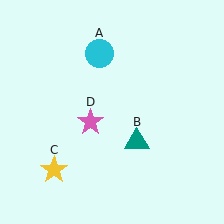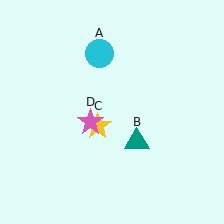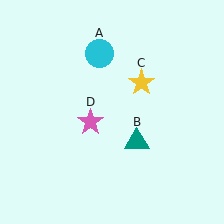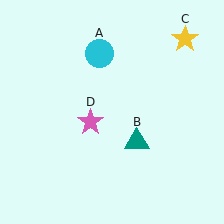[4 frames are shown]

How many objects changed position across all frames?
1 object changed position: yellow star (object C).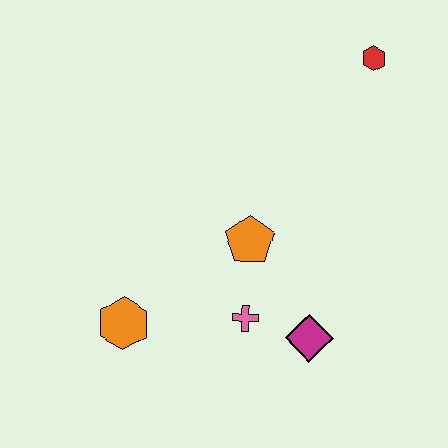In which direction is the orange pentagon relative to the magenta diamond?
The orange pentagon is above the magenta diamond.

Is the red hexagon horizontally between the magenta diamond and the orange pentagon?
No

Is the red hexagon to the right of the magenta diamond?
Yes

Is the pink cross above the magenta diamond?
Yes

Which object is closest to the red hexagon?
The orange pentagon is closest to the red hexagon.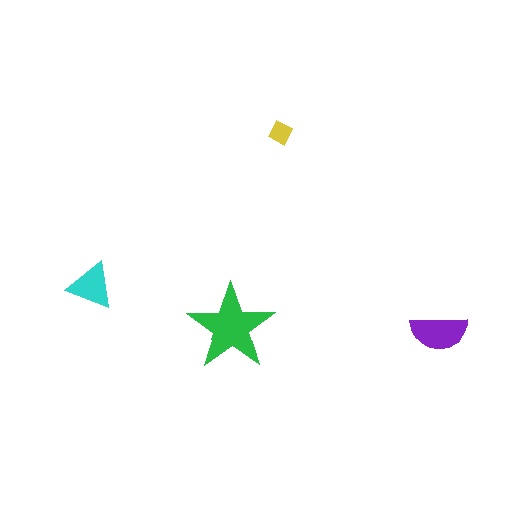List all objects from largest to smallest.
The green star, the purple semicircle, the cyan triangle, the yellow diamond.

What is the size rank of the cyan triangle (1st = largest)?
3rd.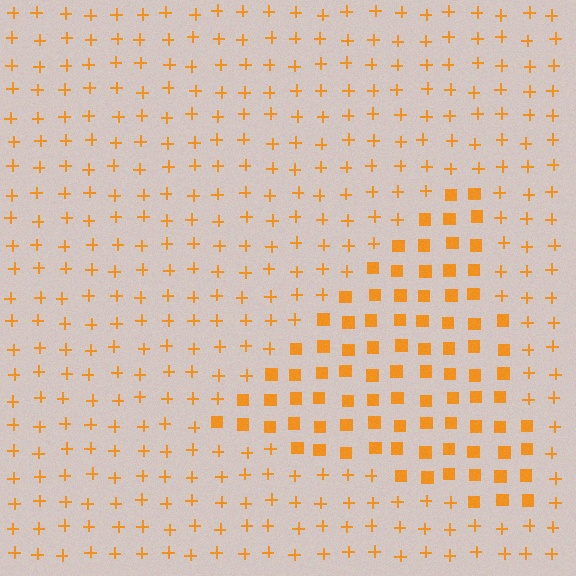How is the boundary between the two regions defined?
The boundary is defined by a change in element shape: squares inside vs. plus signs outside. All elements share the same color and spacing.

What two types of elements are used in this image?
The image uses squares inside the triangle region and plus signs outside it.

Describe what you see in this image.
The image is filled with small orange elements arranged in a uniform grid. A triangle-shaped region contains squares, while the surrounding area contains plus signs. The boundary is defined purely by the change in element shape.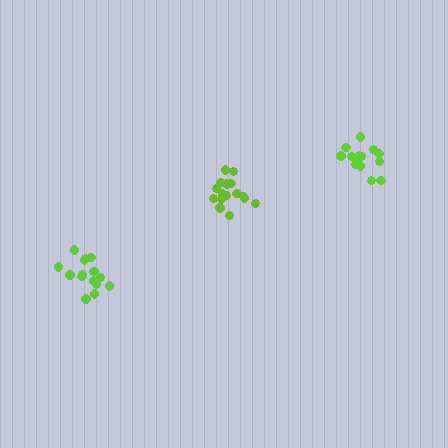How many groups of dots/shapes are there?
There are 3 groups.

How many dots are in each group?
Group 1: 14 dots, Group 2: 17 dots, Group 3: 16 dots (47 total).